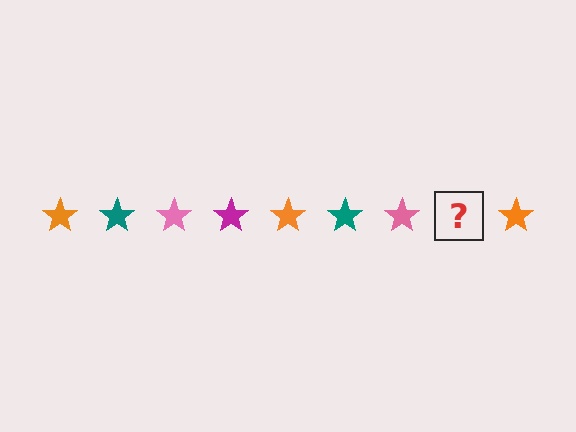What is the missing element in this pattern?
The missing element is a magenta star.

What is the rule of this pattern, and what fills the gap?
The rule is that the pattern cycles through orange, teal, pink, magenta stars. The gap should be filled with a magenta star.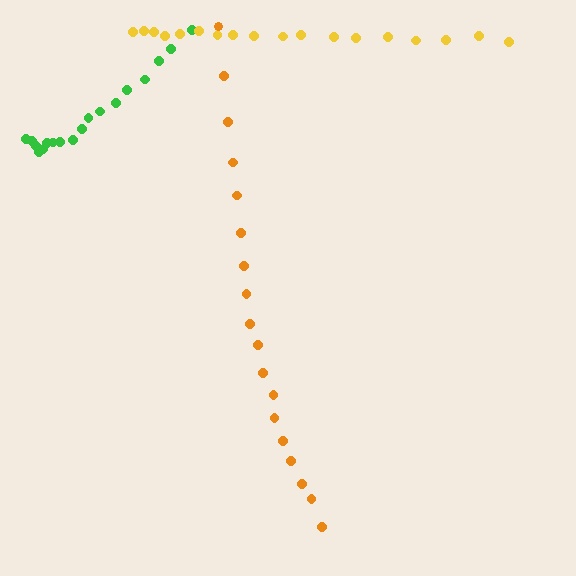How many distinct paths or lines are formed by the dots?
There are 3 distinct paths.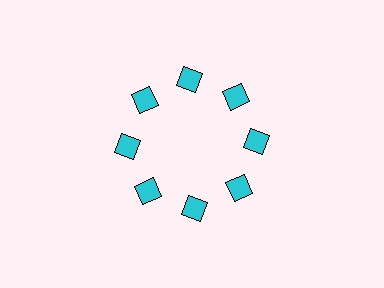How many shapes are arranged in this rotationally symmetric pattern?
There are 8 shapes, arranged in 8 groups of 1.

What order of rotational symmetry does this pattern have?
This pattern has 8-fold rotational symmetry.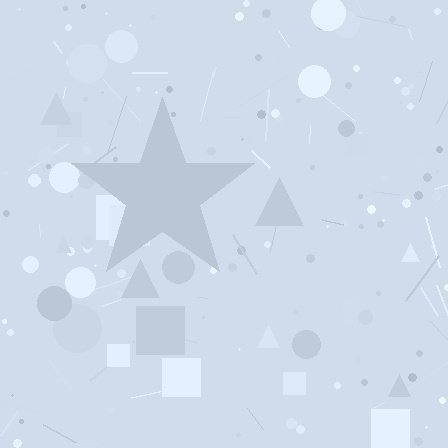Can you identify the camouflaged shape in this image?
The camouflaged shape is a star.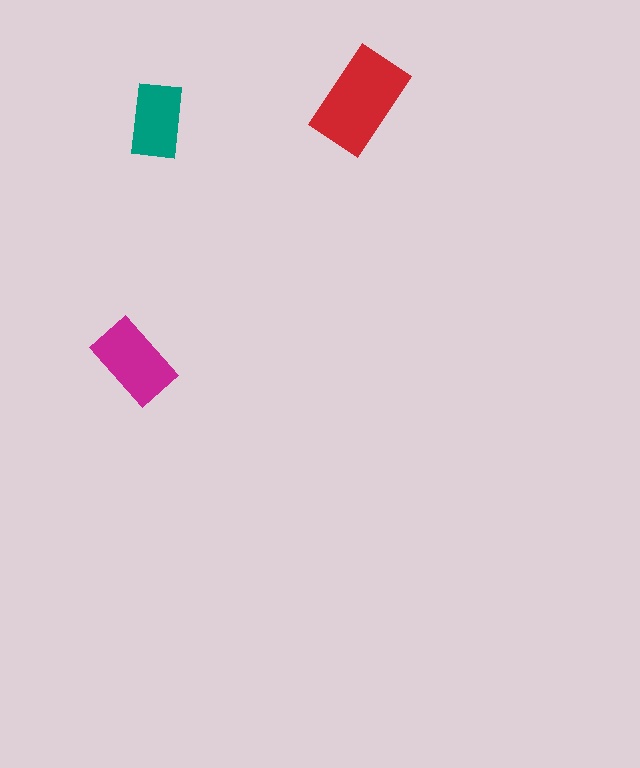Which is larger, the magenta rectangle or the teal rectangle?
The magenta one.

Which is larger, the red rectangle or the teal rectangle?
The red one.